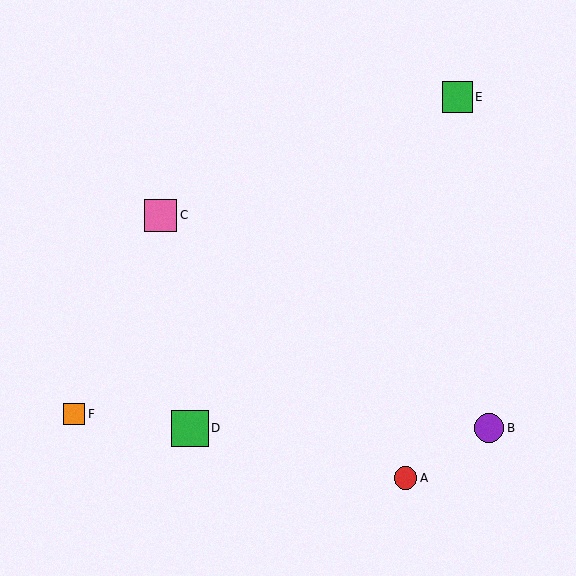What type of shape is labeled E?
Shape E is a green square.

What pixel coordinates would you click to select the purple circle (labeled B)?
Click at (489, 428) to select the purple circle B.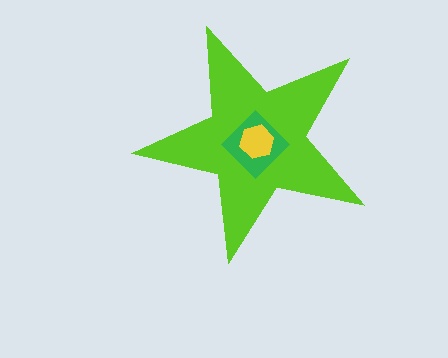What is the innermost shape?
The yellow hexagon.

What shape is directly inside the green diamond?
The yellow hexagon.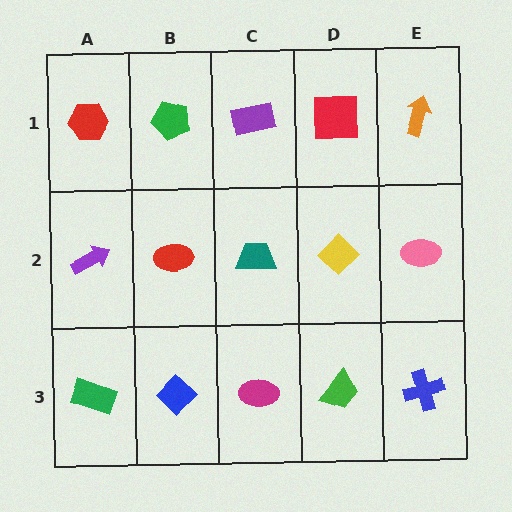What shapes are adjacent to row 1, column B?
A red ellipse (row 2, column B), a red hexagon (row 1, column A), a purple rectangle (row 1, column C).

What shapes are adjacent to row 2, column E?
An orange arrow (row 1, column E), a blue cross (row 3, column E), a yellow diamond (row 2, column D).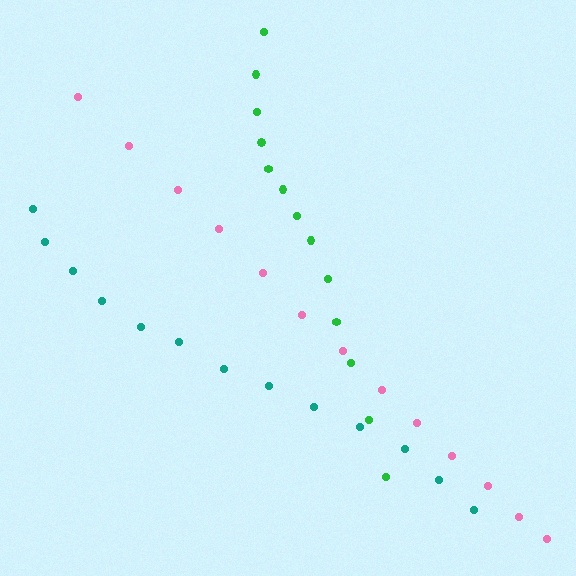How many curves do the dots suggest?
There are 3 distinct paths.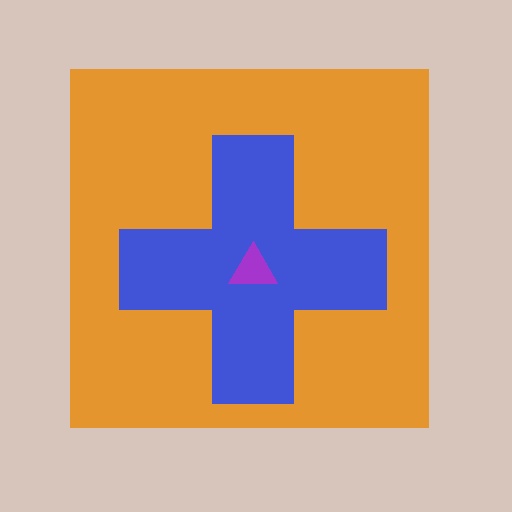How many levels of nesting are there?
3.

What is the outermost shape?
The orange square.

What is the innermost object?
The purple triangle.